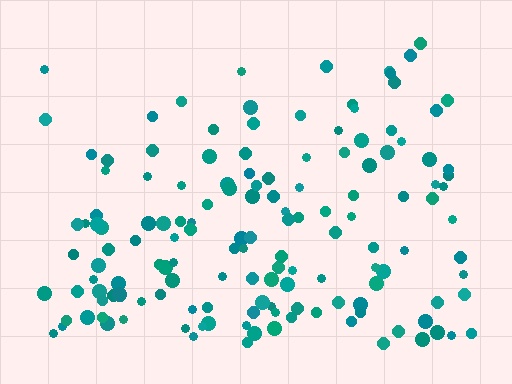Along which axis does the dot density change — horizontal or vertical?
Vertical.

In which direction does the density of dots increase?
From top to bottom, with the bottom side densest.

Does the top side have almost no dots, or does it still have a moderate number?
Still a moderate number, just noticeably fewer than the bottom.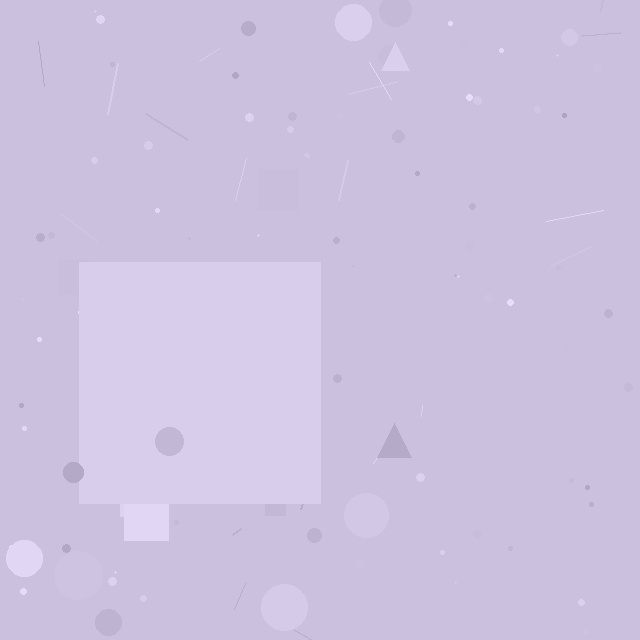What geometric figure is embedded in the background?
A square is embedded in the background.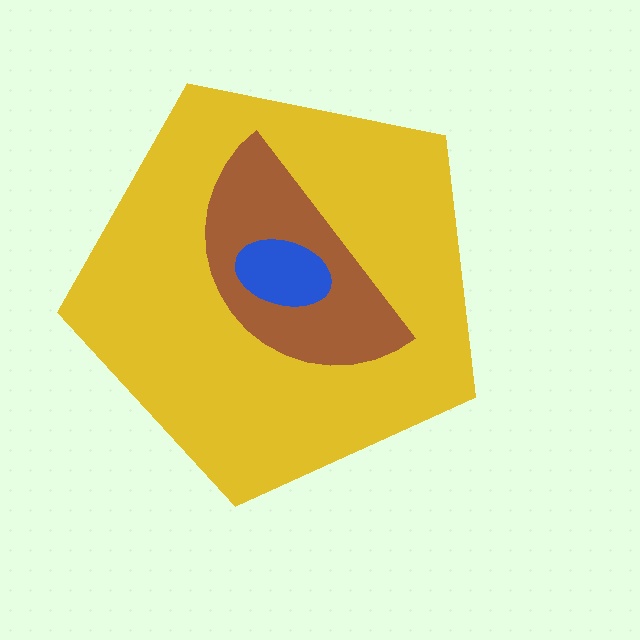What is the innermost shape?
The blue ellipse.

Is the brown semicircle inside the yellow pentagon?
Yes.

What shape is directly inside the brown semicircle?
The blue ellipse.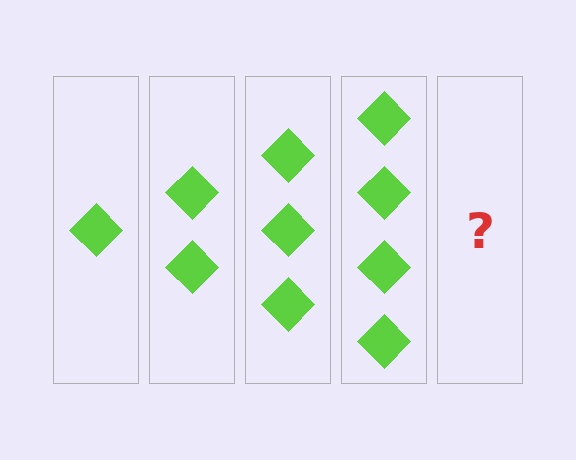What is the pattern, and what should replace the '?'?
The pattern is that each step adds one more diamond. The '?' should be 5 diamonds.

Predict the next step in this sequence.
The next step is 5 diamonds.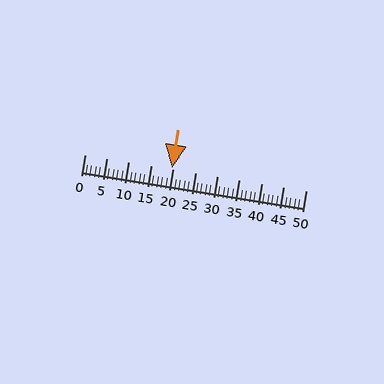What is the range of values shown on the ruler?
The ruler shows values from 0 to 50.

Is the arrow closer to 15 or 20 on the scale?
The arrow is closer to 20.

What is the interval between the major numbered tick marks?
The major tick marks are spaced 5 units apart.